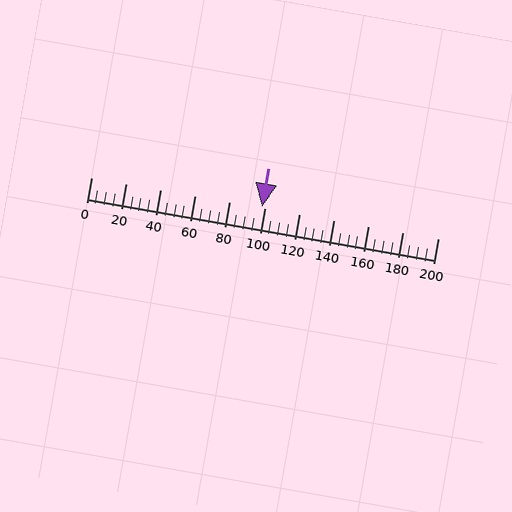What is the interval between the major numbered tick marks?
The major tick marks are spaced 20 units apart.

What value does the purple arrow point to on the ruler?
The purple arrow points to approximately 98.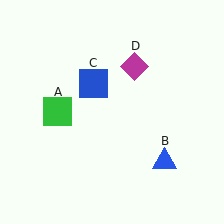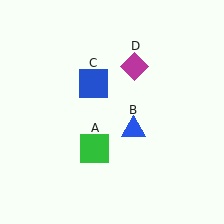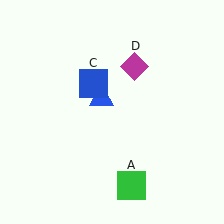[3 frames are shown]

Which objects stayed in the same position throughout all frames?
Blue square (object C) and magenta diamond (object D) remained stationary.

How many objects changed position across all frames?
2 objects changed position: green square (object A), blue triangle (object B).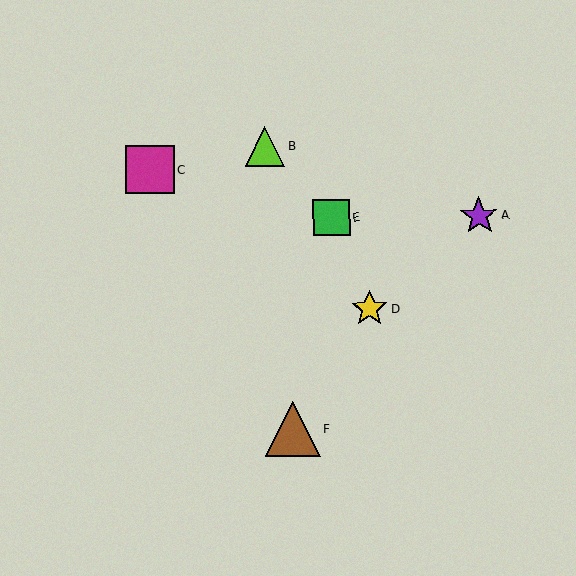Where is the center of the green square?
The center of the green square is at (332, 217).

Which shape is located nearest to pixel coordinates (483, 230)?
The purple star (labeled A) at (479, 216) is nearest to that location.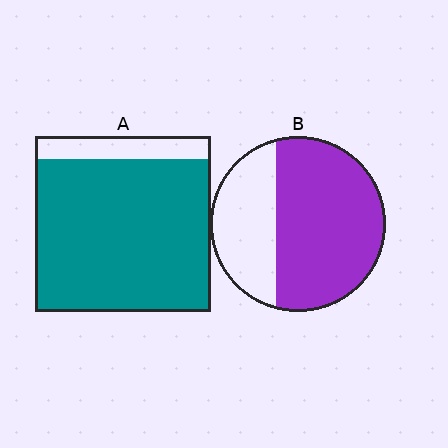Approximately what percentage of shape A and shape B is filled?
A is approximately 85% and B is approximately 65%.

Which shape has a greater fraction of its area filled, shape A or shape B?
Shape A.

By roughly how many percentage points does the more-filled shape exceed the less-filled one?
By roughly 20 percentage points (A over B).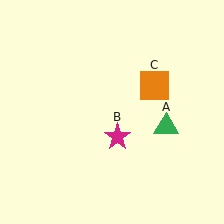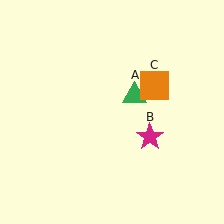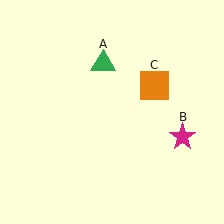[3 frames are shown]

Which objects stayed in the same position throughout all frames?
Orange square (object C) remained stationary.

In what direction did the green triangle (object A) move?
The green triangle (object A) moved up and to the left.